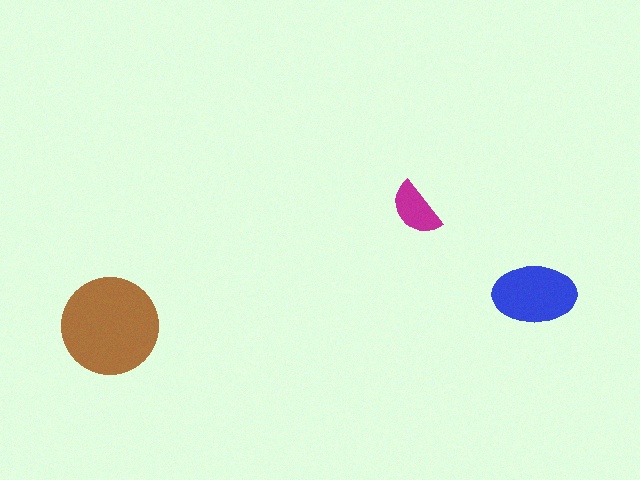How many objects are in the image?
There are 3 objects in the image.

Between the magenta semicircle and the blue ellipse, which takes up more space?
The blue ellipse.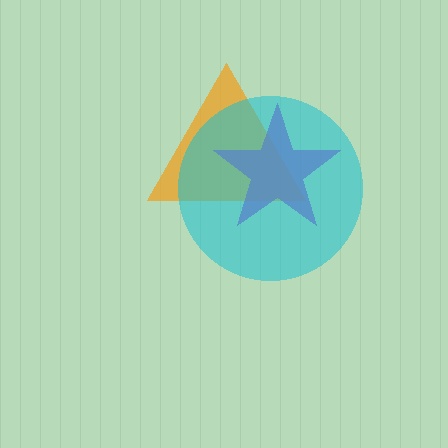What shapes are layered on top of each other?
The layered shapes are: an orange triangle, a purple star, a cyan circle.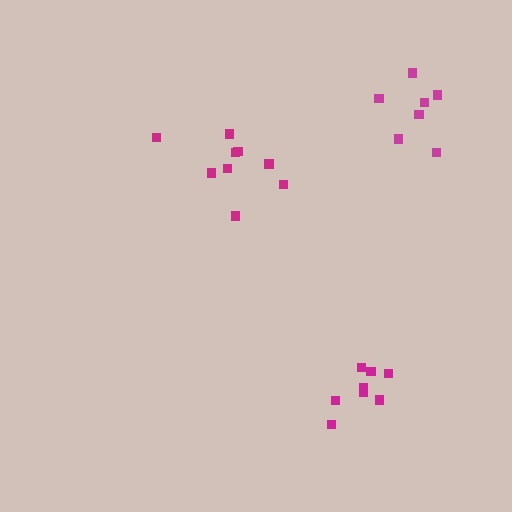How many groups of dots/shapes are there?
There are 3 groups.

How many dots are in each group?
Group 1: 9 dots, Group 2: 8 dots, Group 3: 7 dots (24 total).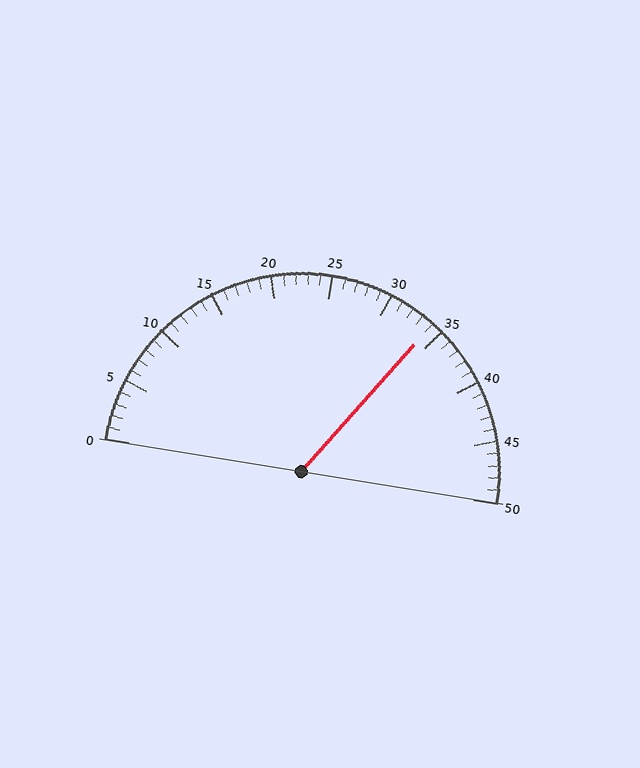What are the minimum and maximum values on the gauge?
The gauge ranges from 0 to 50.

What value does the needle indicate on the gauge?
The needle indicates approximately 34.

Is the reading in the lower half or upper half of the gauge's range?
The reading is in the upper half of the range (0 to 50).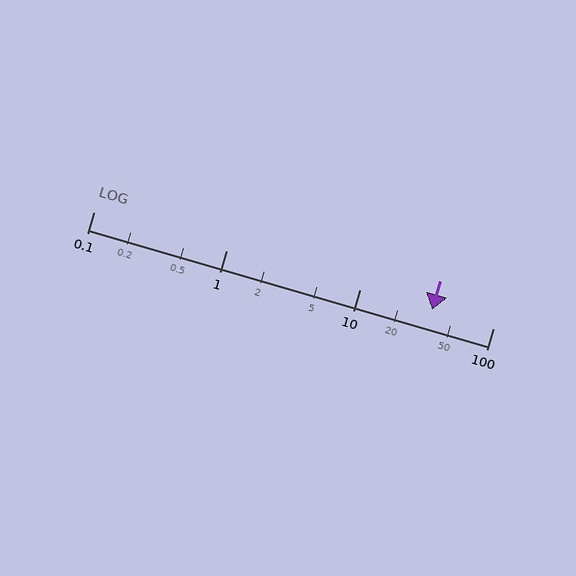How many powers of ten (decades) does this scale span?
The scale spans 3 decades, from 0.1 to 100.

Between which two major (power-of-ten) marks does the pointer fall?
The pointer is between 10 and 100.